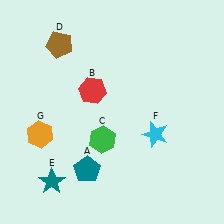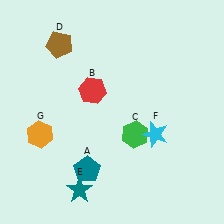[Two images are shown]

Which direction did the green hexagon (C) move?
The green hexagon (C) moved right.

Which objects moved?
The objects that moved are: the green hexagon (C), the teal star (E).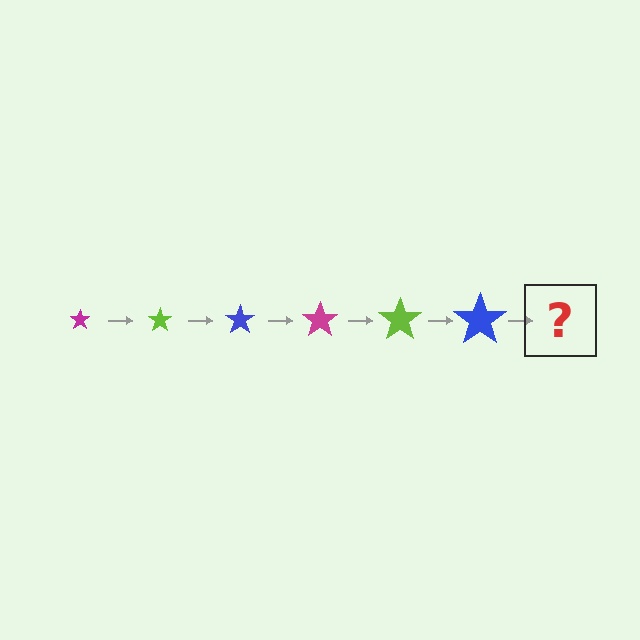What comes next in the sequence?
The next element should be a magenta star, larger than the previous one.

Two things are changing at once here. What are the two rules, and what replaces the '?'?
The two rules are that the star grows larger each step and the color cycles through magenta, lime, and blue. The '?' should be a magenta star, larger than the previous one.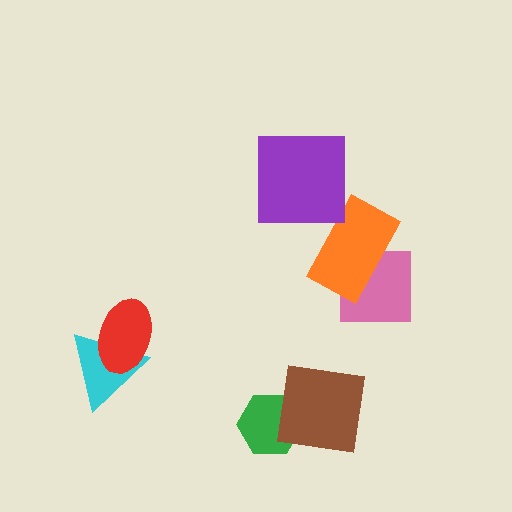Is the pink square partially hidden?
Yes, it is partially covered by another shape.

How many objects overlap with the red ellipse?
1 object overlaps with the red ellipse.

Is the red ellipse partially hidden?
No, no other shape covers it.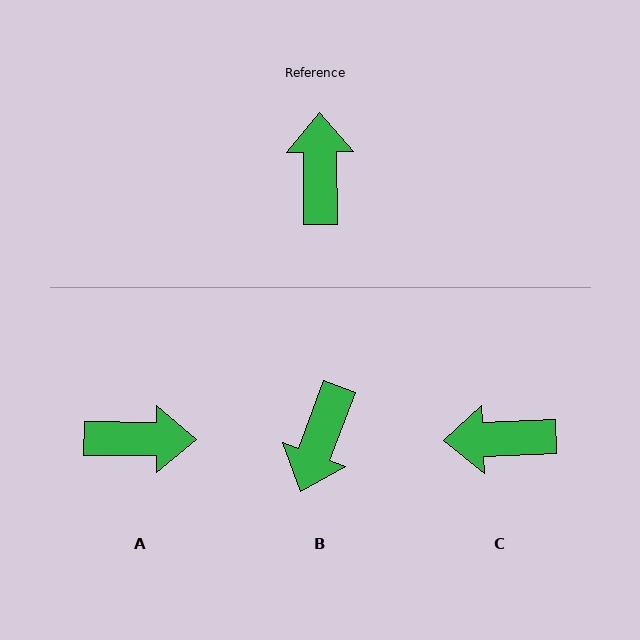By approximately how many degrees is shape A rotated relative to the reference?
Approximately 90 degrees clockwise.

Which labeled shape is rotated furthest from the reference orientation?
B, about 159 degrees away.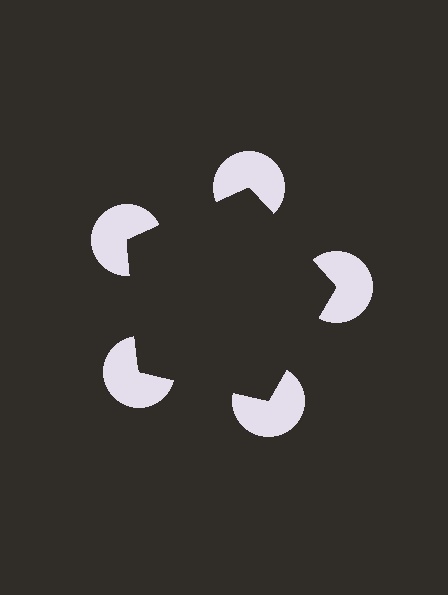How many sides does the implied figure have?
5 sides.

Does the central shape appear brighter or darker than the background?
It typically appears slightly darker than the background, even though no actual brightness change is drawn.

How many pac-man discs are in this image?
There are 5 — one at each vertex of the illusory pentagon.